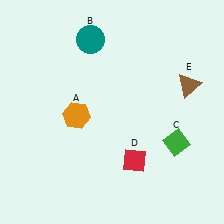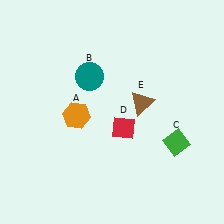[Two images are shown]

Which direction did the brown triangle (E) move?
The brown triangle (E) moved left.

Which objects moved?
The objects that moved are: the teal circle (B), the red diamond (D), the brown triangle (E).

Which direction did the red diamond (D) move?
The red diamond (D) moved up.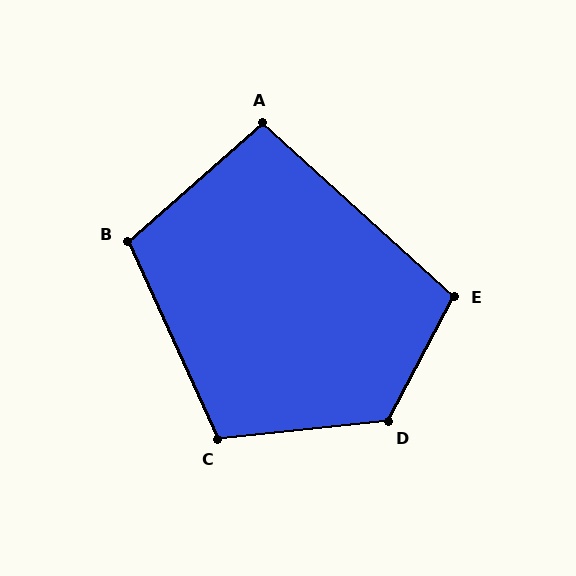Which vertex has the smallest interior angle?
A, at approximately 97 degrees.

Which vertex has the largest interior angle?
D, at approximately 124 degrees.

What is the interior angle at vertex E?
Approximately 104 degrees (obtuse).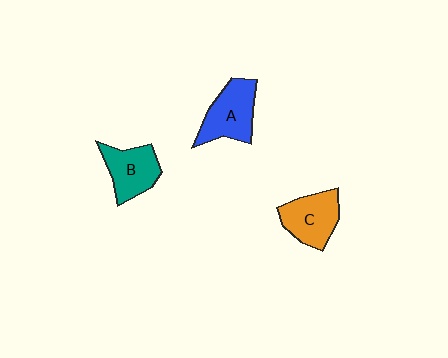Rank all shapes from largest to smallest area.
From largest to smallest: A (blue), C (orange), B (teal).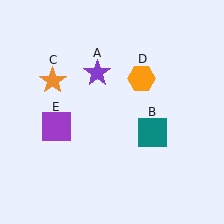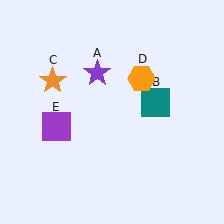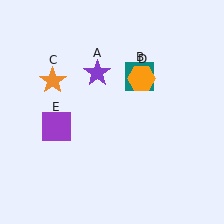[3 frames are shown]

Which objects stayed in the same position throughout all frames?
Purple star (object A) and orange star (object C) and orange hexagon (object D) and purple square (object E) remained stationary.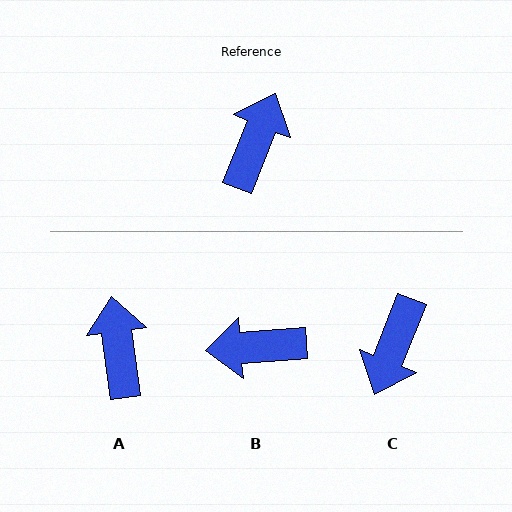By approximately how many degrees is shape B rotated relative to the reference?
Approximately 116 degrees counter-clockwise.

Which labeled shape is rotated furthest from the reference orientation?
C, about 180 degrees away.